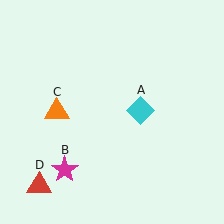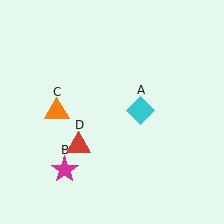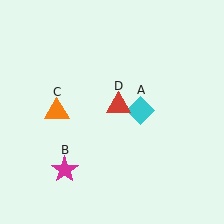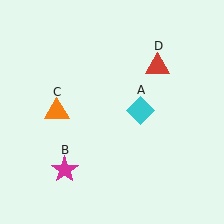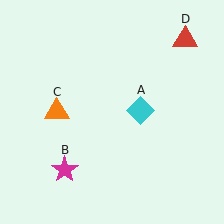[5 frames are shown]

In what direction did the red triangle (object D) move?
The red triangle (object D) moved up and to the right.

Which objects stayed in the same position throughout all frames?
Cyan diamond (object A) and magenta star (object B) and orange triangle (object C) remained stationary.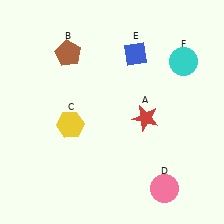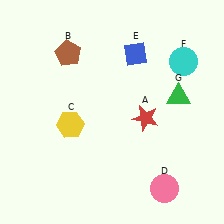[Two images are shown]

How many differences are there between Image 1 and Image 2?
There is 1 difference between the two images.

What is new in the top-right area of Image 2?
A green triangle (G) was added in the top-right area of Image 2.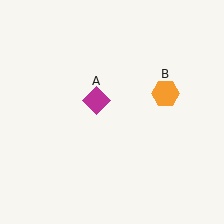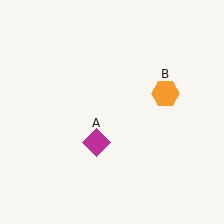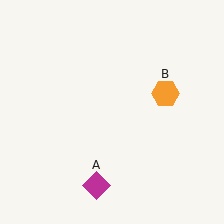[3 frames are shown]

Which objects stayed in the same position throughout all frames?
Orange hexagon (object B) remained stationary.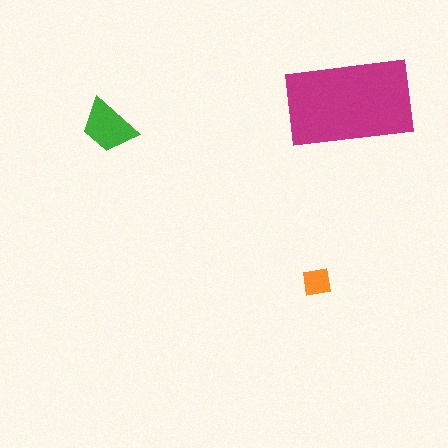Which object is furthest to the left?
The green trapezoid is leftmost.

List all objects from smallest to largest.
The orange square, the green trapezoid, the magenta rectangle.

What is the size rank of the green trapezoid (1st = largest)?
2nd.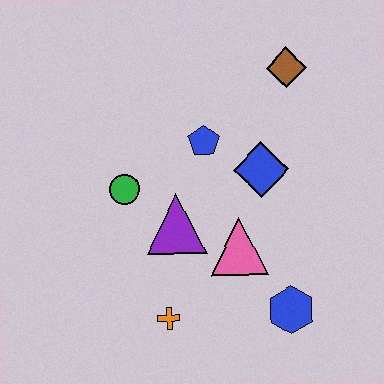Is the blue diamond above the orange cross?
Yes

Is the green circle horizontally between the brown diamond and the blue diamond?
No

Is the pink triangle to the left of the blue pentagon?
No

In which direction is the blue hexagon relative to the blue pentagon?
The blue hexagon is below the blue pentagon.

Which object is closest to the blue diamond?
The blue pentagon is closest to the blue diamond.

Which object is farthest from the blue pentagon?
The blue hexagon is farthest from the blue pentagon.